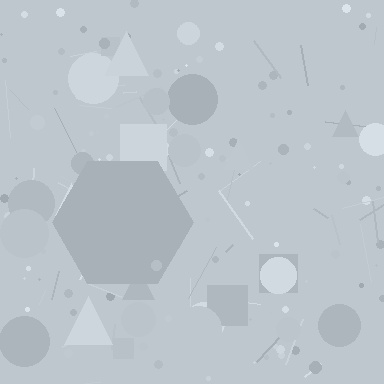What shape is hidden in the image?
A hexagon is hidden in the image.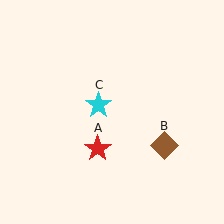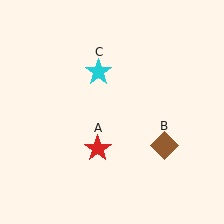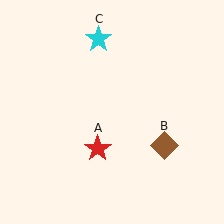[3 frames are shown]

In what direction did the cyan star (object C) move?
The cyan star (object C) moved up.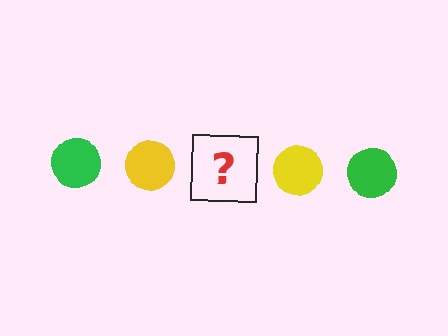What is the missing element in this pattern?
The missing element is a green circle.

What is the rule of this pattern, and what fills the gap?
The rule is that the pattern cycles through green, yellow circles. The gap should be filled with a green circle.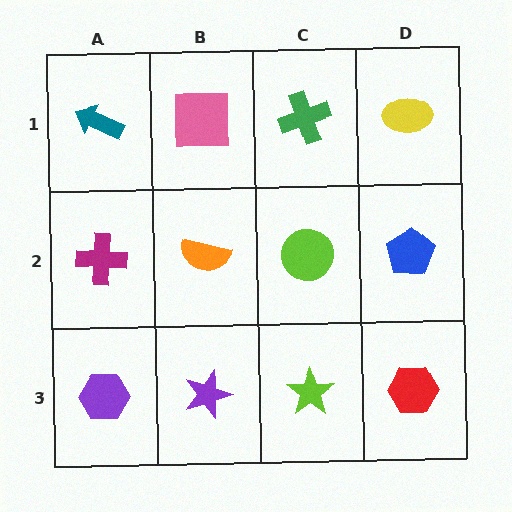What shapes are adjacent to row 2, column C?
A green cross (row 1, column C), a lime star (row 3, column C), an orange semicircle (row 2, column B), a blue pentagon (row 2, column D).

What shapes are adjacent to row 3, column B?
An orange semicircle (row 2, column B), a purple hexagon (row 3, column A), a lime star (row 3, column C).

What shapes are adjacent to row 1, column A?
A magenta cross (row 2, column A), a pink square (row 1, column B).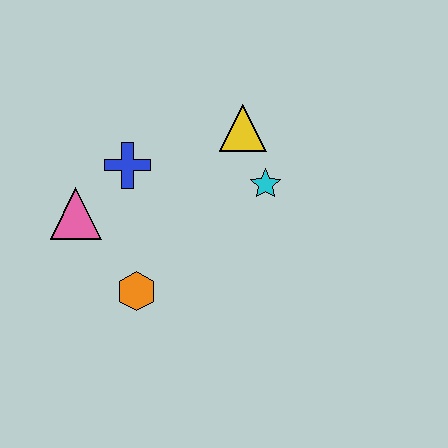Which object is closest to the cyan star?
The yellow triangle is closest to the cyan star.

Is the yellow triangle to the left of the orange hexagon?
No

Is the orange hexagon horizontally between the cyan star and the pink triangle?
Yes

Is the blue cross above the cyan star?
Yes